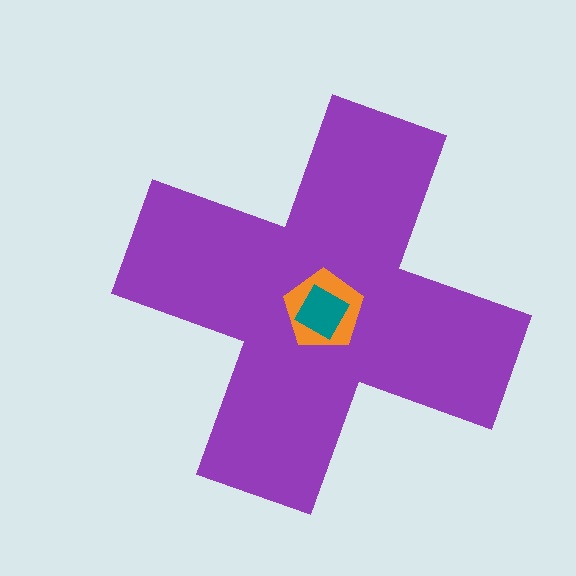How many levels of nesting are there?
3.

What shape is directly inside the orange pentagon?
The teal square.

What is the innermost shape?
The teal square.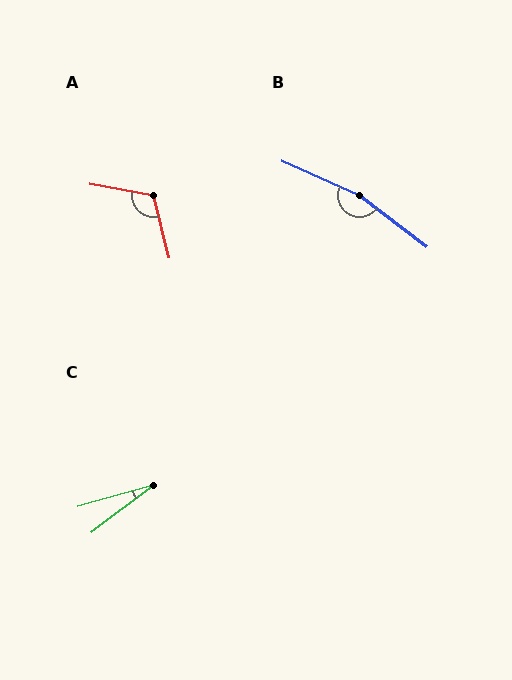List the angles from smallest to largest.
C (21°), A (114°), B (166°).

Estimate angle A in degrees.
Approximately 114 degrees.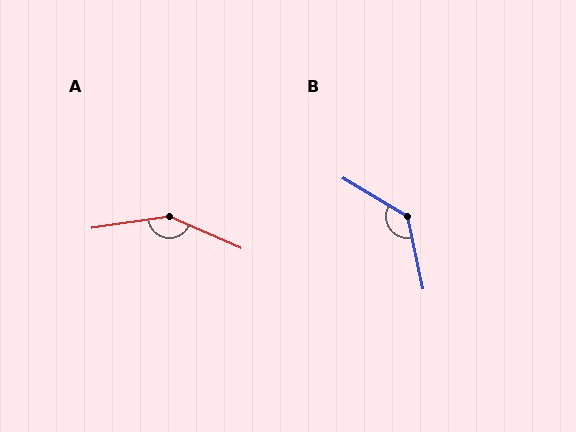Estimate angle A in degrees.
Approximately 148 degrees.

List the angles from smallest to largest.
B (133°), A (148°).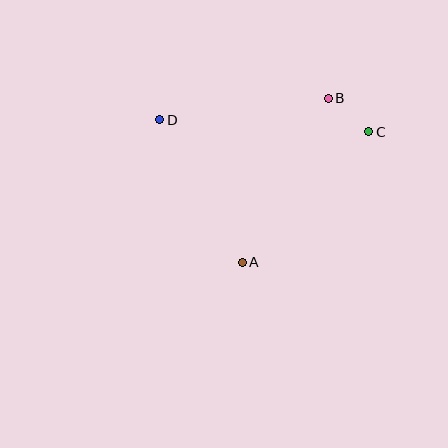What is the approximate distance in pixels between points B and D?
The distance between B and D is approximately 170 pixels.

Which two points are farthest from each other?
Points C and D are farthest from each other.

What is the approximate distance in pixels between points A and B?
The distance between A and B is approximately 185 pixels.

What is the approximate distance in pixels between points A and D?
The distance between A and D is approximately 165 pixels.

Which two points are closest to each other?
Points B and C are closest to each other.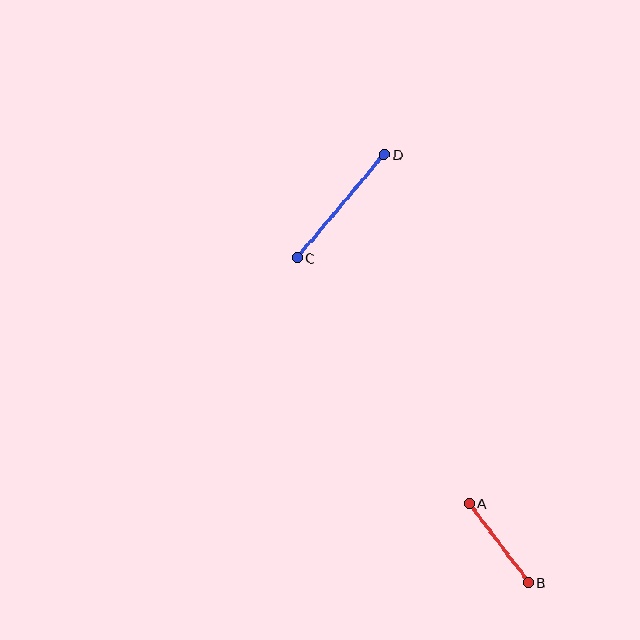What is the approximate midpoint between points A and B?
The midpoint is at approximately (499, 543) pixels.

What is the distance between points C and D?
The distance is approximately 135 pixels.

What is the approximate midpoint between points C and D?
The midpoint is at approximately (341, 206) pixels.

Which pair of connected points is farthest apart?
Points C and D are farthest apart.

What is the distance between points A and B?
The distance is approximately 99 pixels.